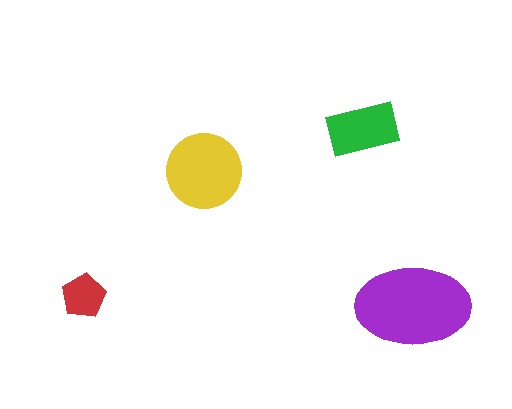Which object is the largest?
The purple ellipse.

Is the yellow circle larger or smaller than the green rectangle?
Larger.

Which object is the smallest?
The red pentagon.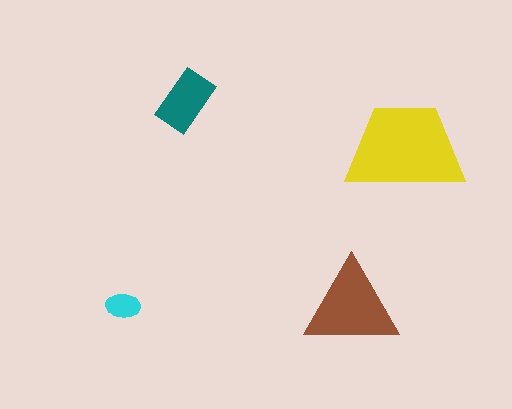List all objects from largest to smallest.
The yellow trapezoid, the brown triangle, the teal rectangle, the cyan ellipse.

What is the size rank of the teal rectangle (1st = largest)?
3rd.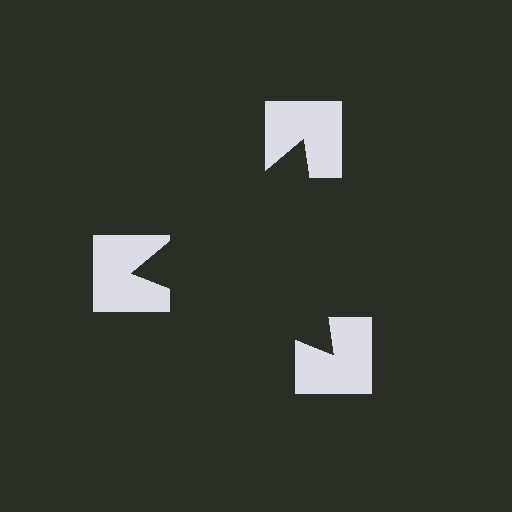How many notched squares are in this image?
There are 3 — one at each vertex of the illusory triangle.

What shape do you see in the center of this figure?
An illusory triangle — its edges are inferred from the aligned wedge cuts in the notched squares, not physically drawn.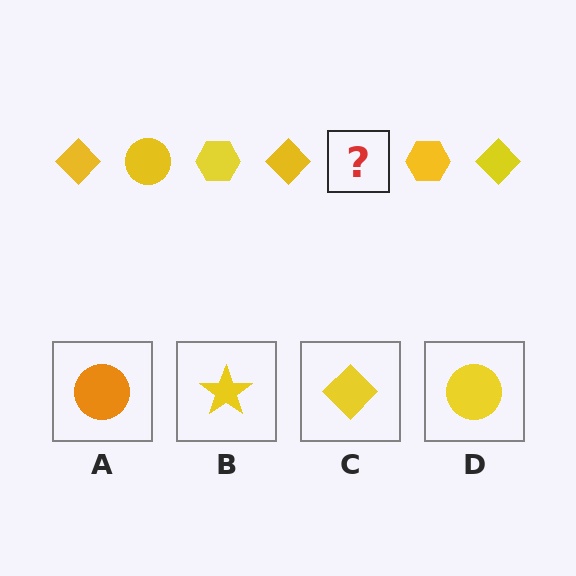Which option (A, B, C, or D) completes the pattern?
D.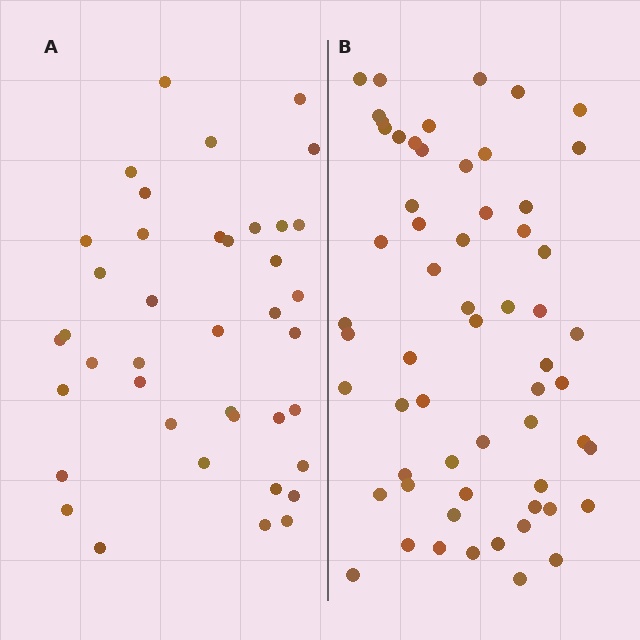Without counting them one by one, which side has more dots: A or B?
Region B (the right region) has more dots.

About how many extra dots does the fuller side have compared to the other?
Region B has approximately 20 more dots than region A.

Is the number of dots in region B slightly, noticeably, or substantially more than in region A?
Region B has substantially more. The ratio is roughly 1.5 to 1.